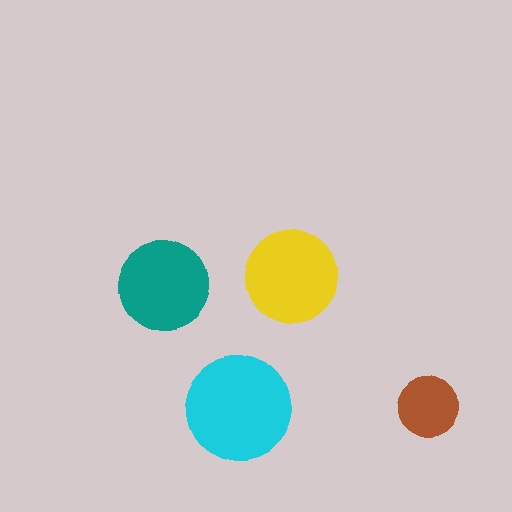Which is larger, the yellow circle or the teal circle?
The yellow one.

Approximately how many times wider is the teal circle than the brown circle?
About 1.5 times wider.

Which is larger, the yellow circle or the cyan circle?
The cyan one.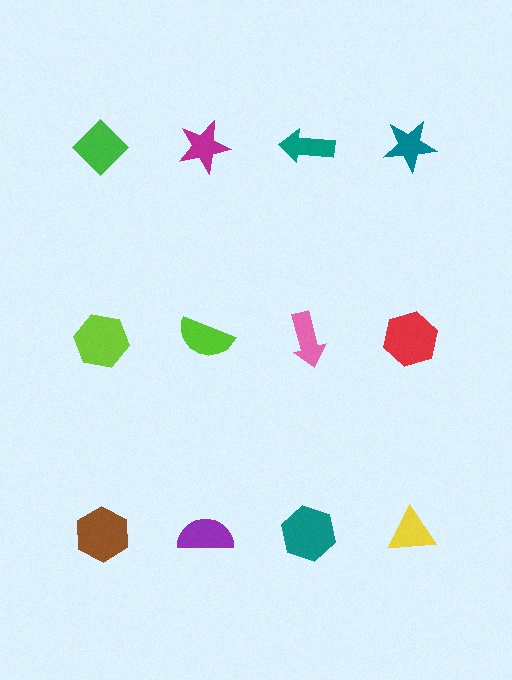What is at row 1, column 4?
A teal star.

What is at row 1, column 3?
A teal arrow.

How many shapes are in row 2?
4 shapes.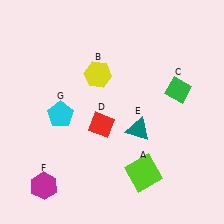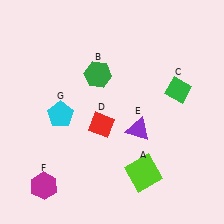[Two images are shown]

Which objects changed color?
B changed from yellow to green. E changed from teal to purple.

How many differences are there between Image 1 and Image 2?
There are 2 differences between the two images.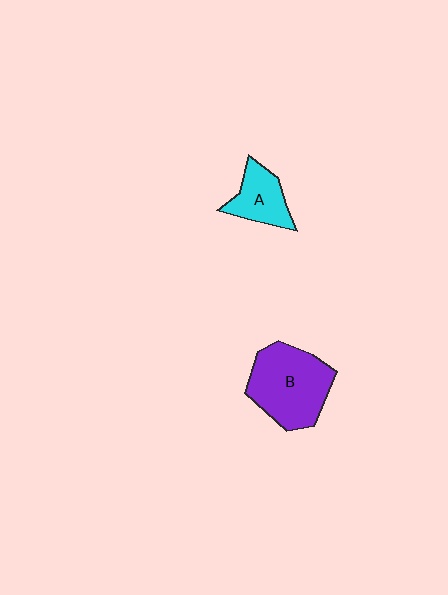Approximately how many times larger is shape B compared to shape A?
Approximately 1.9 times.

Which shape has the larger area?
Shape B (purple).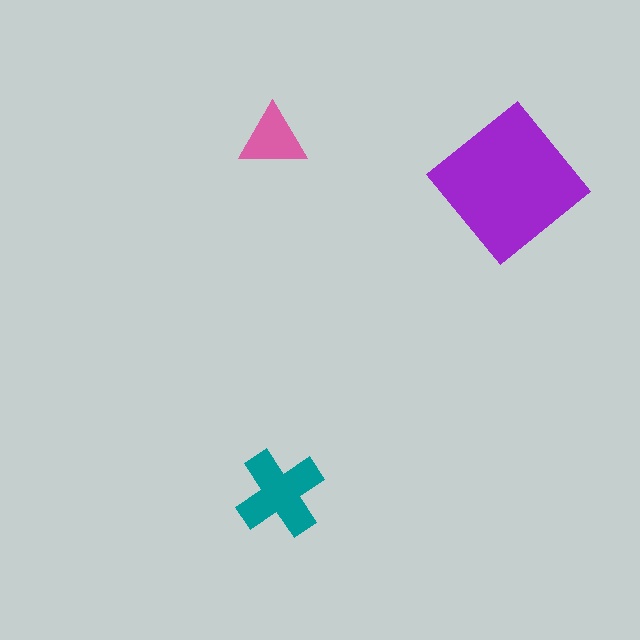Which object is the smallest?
The pink triangle.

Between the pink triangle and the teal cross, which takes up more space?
The teal cross.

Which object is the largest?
The purple diamond.